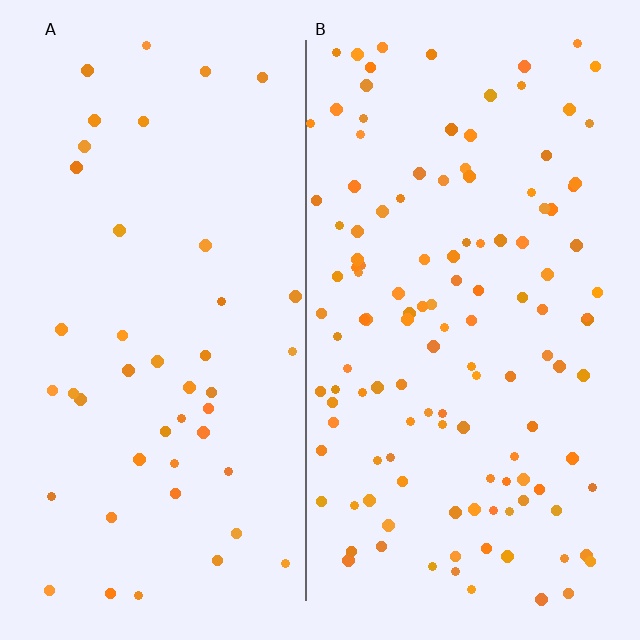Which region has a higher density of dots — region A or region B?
B (the right).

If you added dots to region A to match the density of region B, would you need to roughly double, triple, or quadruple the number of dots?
Approximately triple.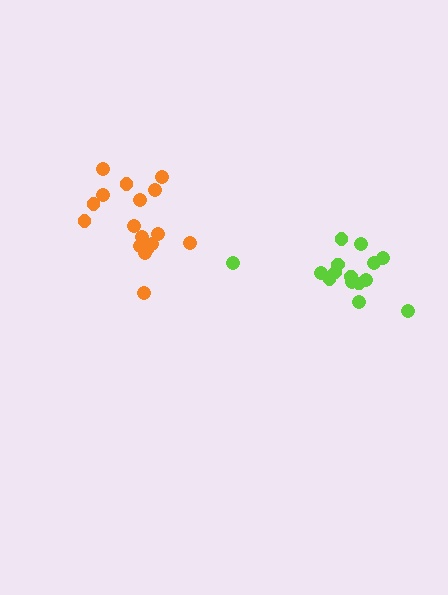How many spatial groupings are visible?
There are 2 spatial groupings.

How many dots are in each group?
Group 1: 17 dots, Group 2: 15 dots (32 total).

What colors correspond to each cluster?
The clusters are colored: orange, lime.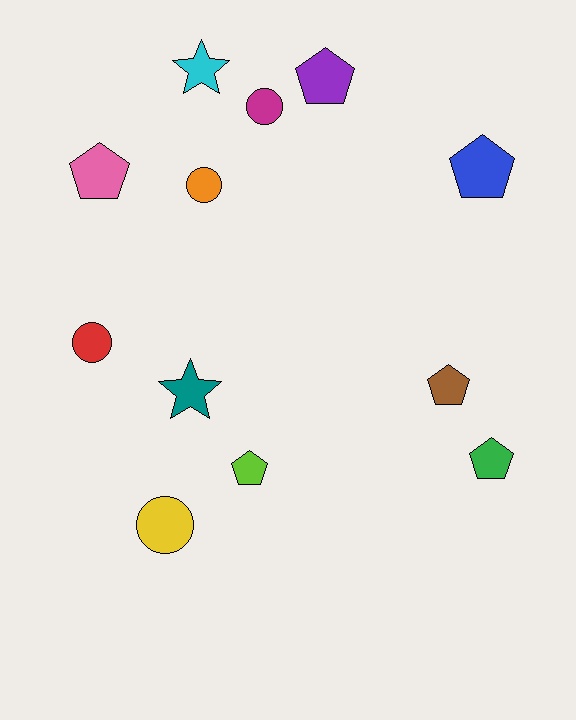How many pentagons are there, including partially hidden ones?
There are 6 pentagons.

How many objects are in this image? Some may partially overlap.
There are 12 objects.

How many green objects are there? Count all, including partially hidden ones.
There is 1 green object.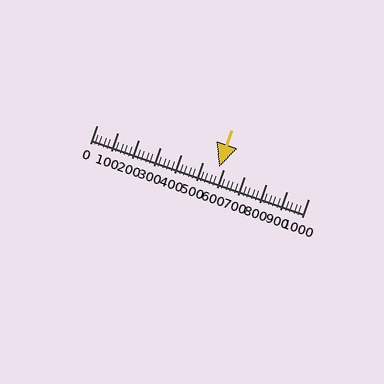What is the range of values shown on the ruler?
The ruler shows values from 0 to 1000.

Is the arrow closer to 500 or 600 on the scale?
The arrow is closer to 600.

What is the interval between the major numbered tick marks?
The major tick marks are spaced 100 units apart.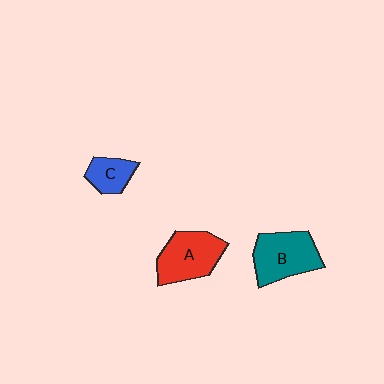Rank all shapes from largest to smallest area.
From largest to smallest: B (teal), A (red), C (blue).